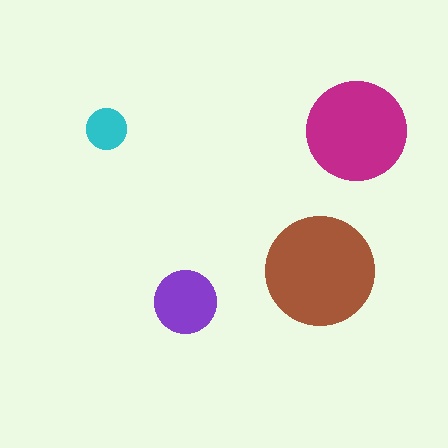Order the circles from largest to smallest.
the brown one, the magenta one, the purple one, the cyan one.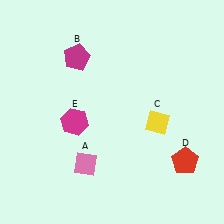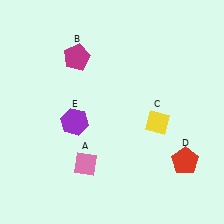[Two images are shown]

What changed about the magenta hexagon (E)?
In Image 1, E is magenta. In Image 2, it changed to purple.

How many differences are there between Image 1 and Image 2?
There is 1 difference between the two images.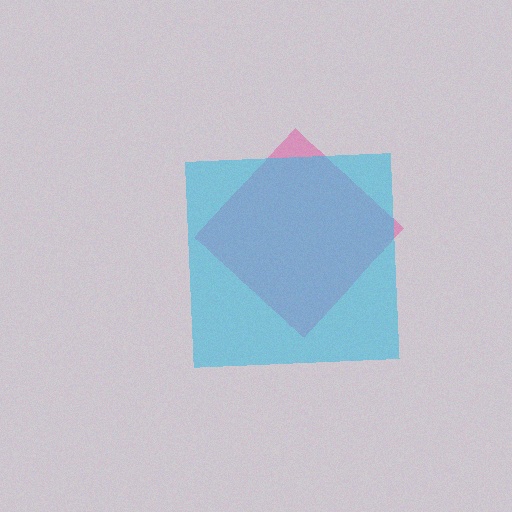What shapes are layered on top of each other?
The layered shapes are: a pink diamond, a cyan square.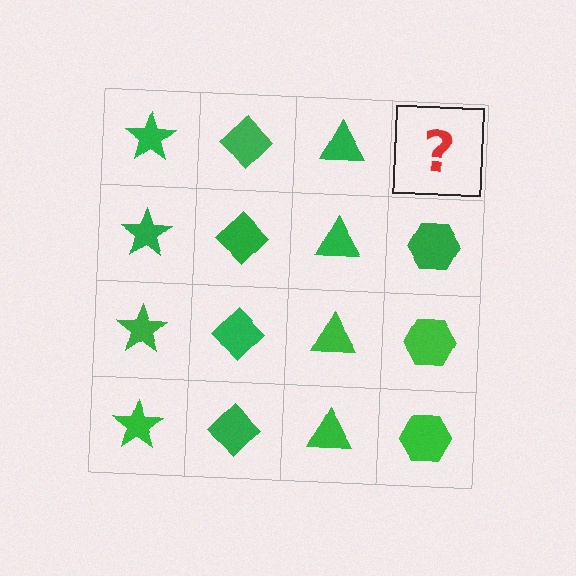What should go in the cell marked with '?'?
The missing cell should contain a green hexagon.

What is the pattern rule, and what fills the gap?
The rule is that each column has a consistent shape. The gap should be filled with a green hexagon.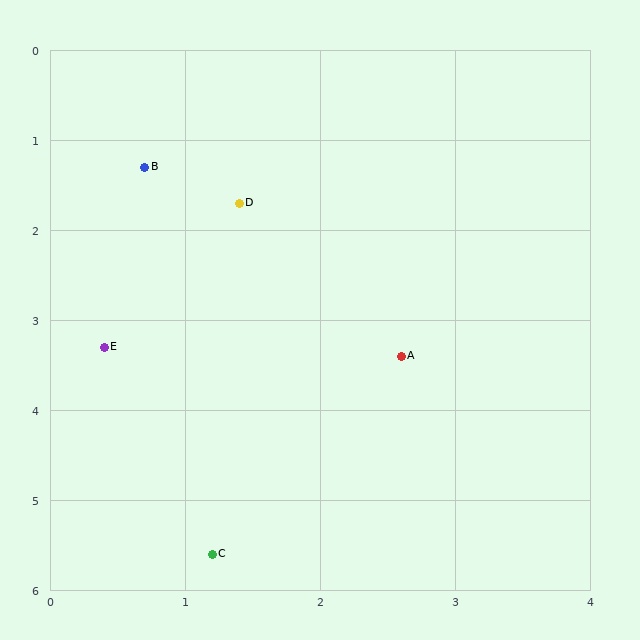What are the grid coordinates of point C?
Point C is at approximately (1.2, 5.6).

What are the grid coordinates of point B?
Point B is at approximately (0.7, 1.3).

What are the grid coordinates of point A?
Point A is at approximately (2.6, 3.4).